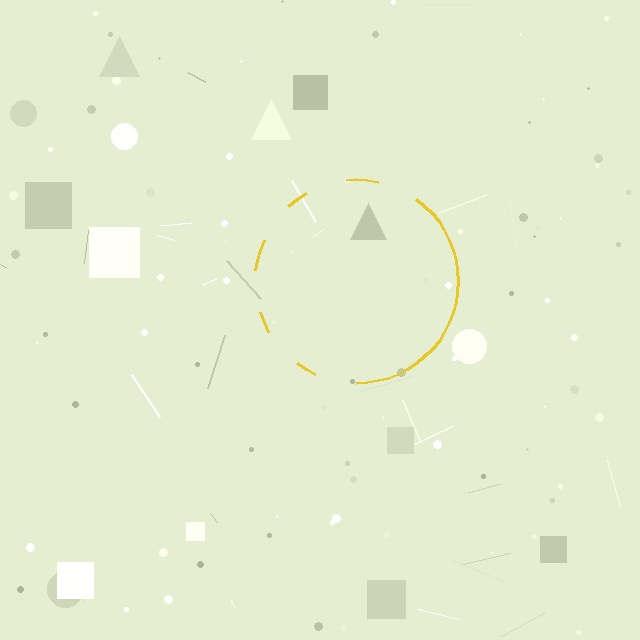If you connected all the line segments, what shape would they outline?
They would outline a circle.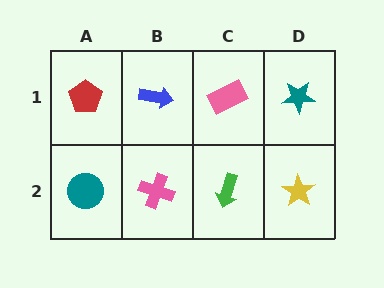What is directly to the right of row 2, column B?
A green arrow.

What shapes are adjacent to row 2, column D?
A teal star (row 1, column D), a green arrow (row 2, column C).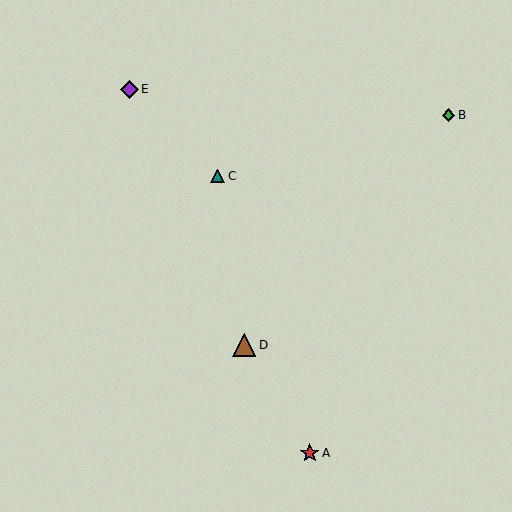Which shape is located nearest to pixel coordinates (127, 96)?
The purple diamond (labeled E) at (130, 89) is nearest to that location.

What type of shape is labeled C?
Shape C is a teal triangle.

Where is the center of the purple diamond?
The center of the purple diamond is at (130, 89).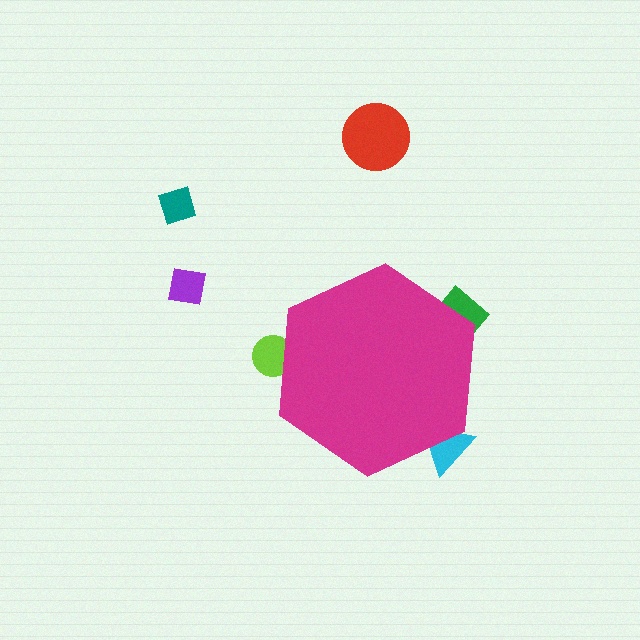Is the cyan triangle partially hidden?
Yes, the cyan triangle is partially hidden behind the magenta hexagon.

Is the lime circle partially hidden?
Yes, the lime circle is partially hidden behind the magenta hexagon.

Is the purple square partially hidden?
No, the purple square is fully visible.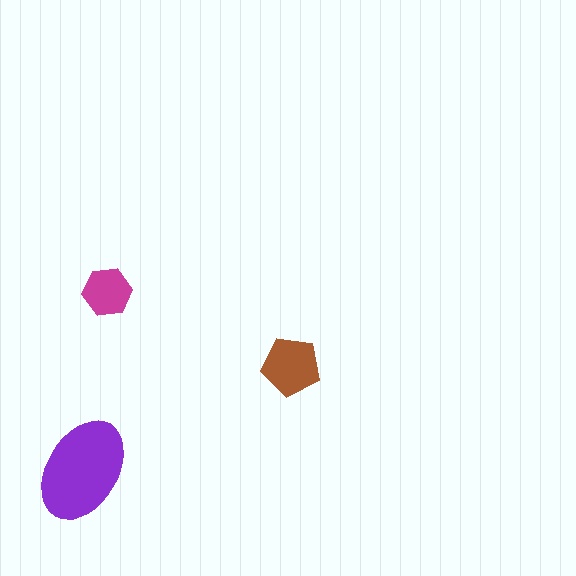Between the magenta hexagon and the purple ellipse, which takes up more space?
The purple ellipse.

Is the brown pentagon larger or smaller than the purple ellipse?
Smaller.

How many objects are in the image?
There are 3 objects in the image.